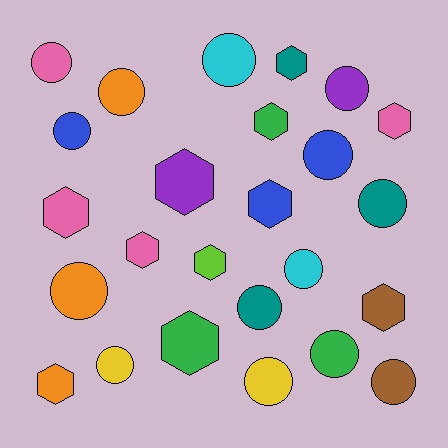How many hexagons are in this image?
There are 11 hexagons.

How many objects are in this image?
There are 25 objects.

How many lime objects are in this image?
There is 1 lime object.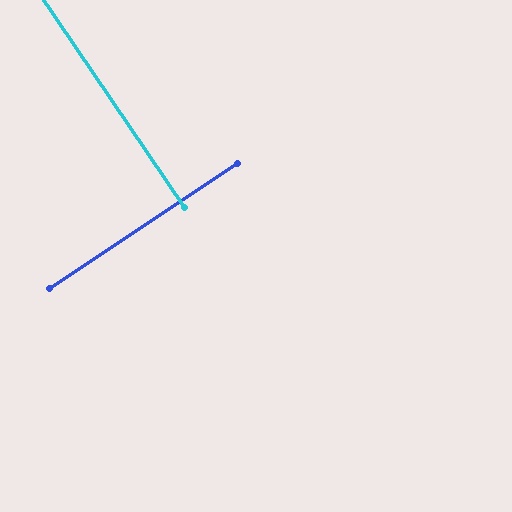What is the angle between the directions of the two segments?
Approximately 89 degrees.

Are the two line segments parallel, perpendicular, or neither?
Perpendicular — they meet at approximately 89°.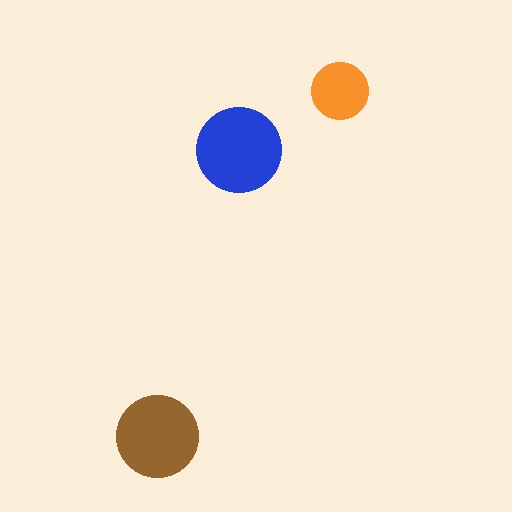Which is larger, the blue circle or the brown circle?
The blue one.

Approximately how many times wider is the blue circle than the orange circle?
About 1.5 times wider.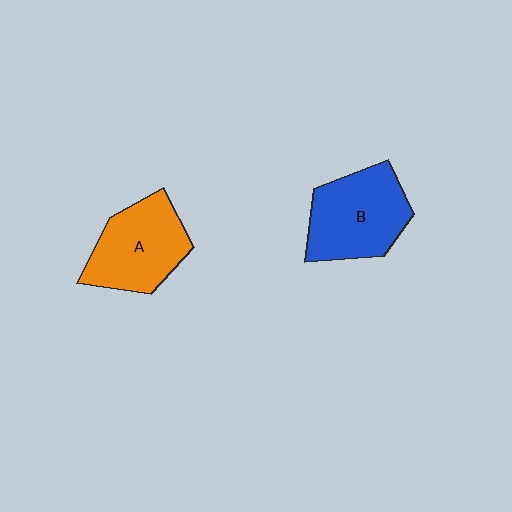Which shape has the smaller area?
Shape A (orange).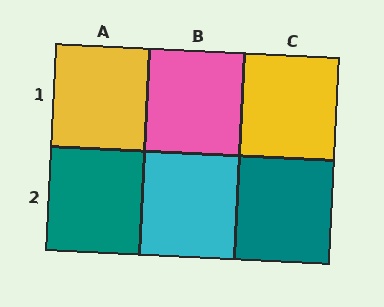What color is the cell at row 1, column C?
Yellow.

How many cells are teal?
2 cells are teal.